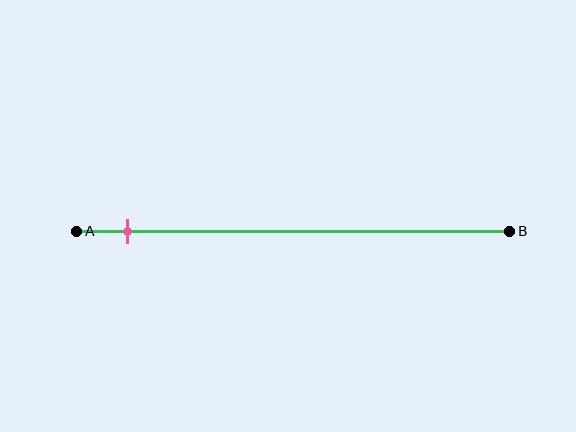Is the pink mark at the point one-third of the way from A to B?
No, the mark is at about 10% from A, not at the 33% one-third point.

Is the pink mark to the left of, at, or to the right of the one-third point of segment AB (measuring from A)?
The pink mark is to the left of the one-third point of segment AB.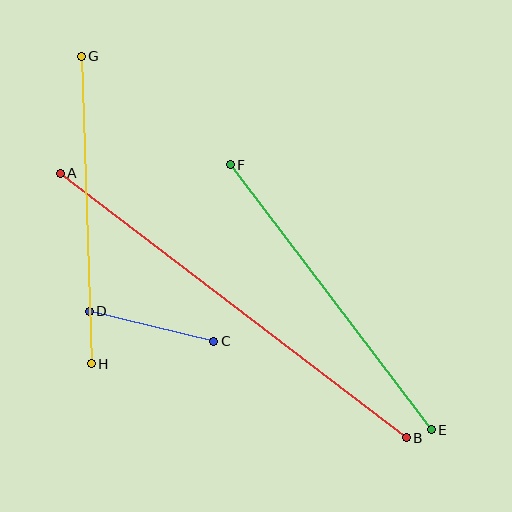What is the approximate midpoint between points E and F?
The midpoint is at approximately (331, 297) pixels.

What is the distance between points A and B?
The distance is approximately 435 pixels.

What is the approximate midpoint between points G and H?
The midpoint is at approximately (86, 210) pixels.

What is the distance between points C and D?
The distance is approximately 128 pixels.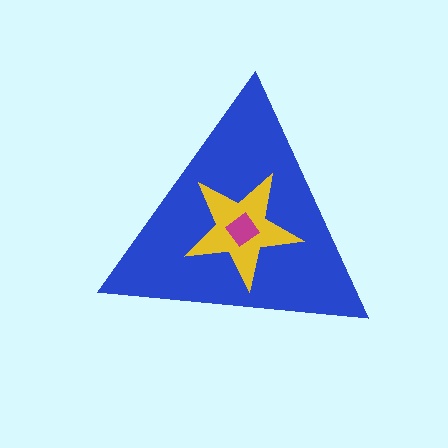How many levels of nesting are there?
3.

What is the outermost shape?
The blue triangle.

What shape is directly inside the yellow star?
The magenta diamond.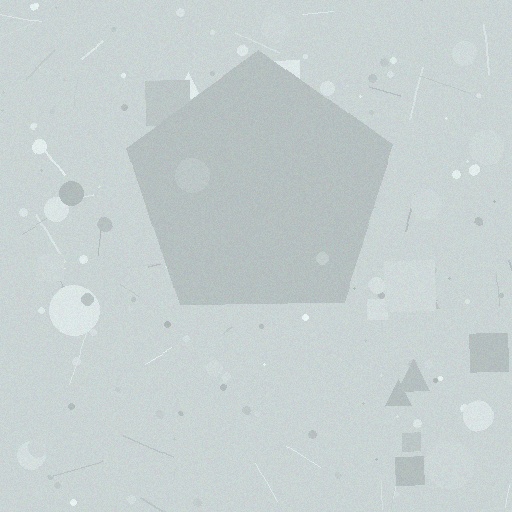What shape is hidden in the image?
A pentagon is hidden in the image.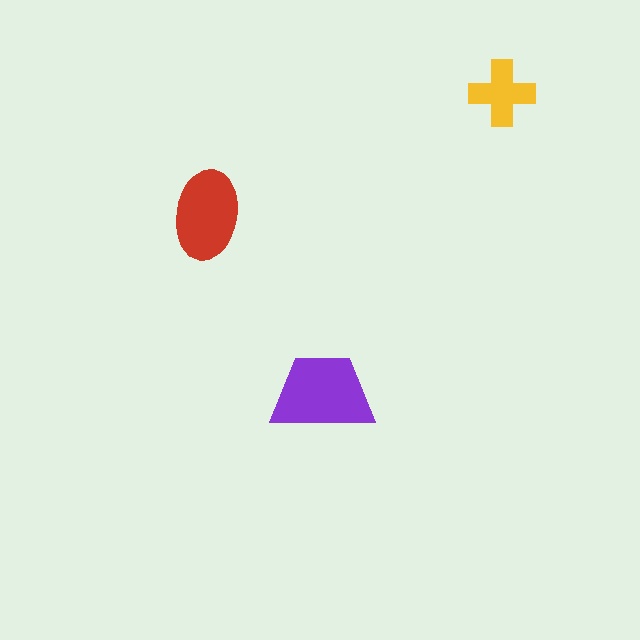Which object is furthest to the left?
The red ellipse is leftmost.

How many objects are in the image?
There are 3 objects in the image.